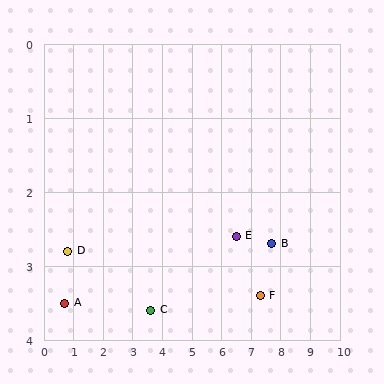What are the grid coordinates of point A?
Point A is at approximately (0.7, 3.5).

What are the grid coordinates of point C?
Point C is at approximately (3.6, 3.6).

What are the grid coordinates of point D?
Point D is at approximately (0.8, 2.8).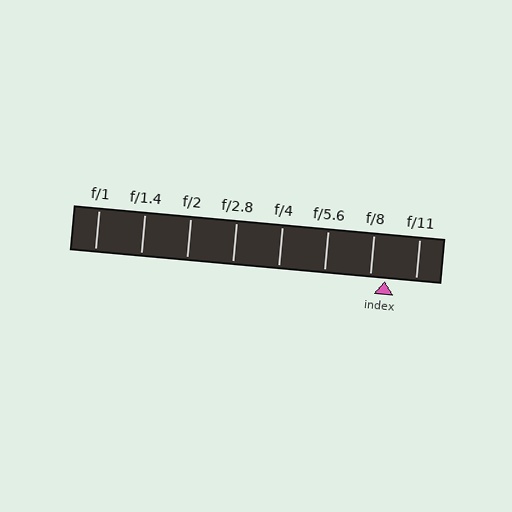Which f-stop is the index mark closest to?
The index mark is closest to f/8.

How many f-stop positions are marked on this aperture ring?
There are 8 f-stop positions marked.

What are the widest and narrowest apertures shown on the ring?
The widest aperture shown is f/1 and the narrowest is f/11.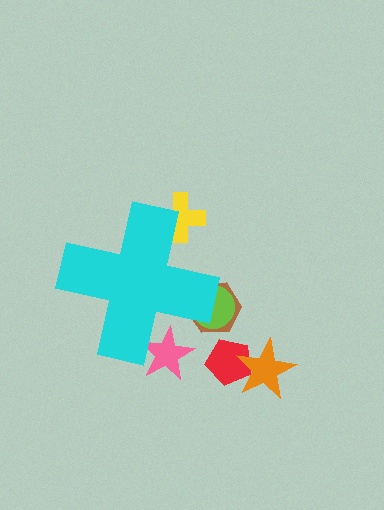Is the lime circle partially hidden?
Yes, the lime circle is partially hidden behind the cyan cross.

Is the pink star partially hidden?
Yes, the pink star is partially hidden behind the cyan cross.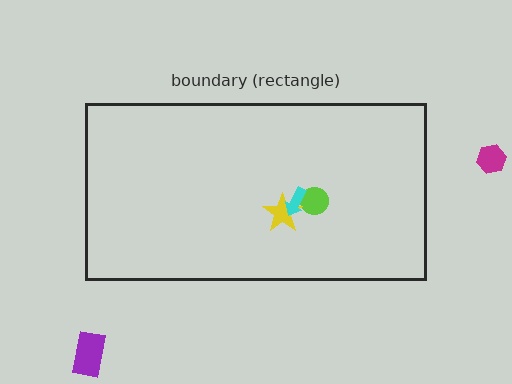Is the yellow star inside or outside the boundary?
Inside.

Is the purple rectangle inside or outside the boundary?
Outside.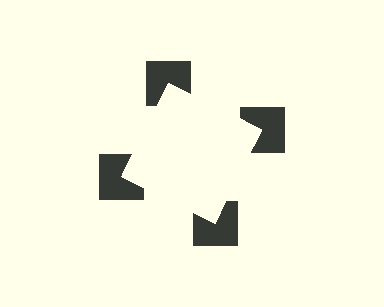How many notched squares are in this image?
There are 4 — one at each vertex of the illusory square.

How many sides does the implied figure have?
4 sides.